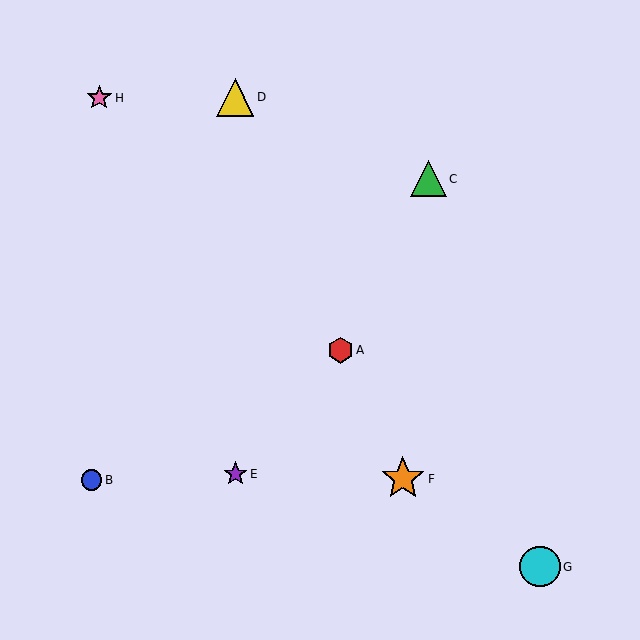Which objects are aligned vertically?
Objects D, E are aligned vertically.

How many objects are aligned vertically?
2 objects (D, E) are aligned vertically.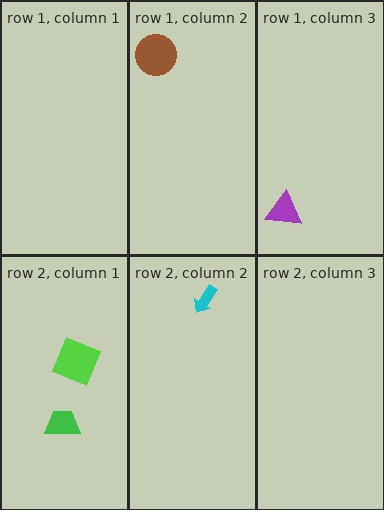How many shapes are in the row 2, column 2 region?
1.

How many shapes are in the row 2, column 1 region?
2.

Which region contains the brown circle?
The row 1, column 2 region.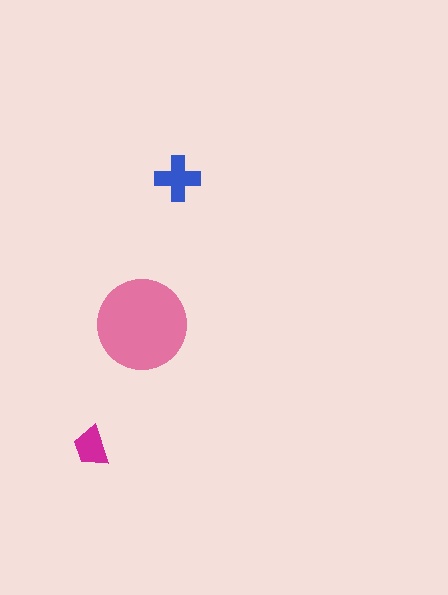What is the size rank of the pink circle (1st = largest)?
1st.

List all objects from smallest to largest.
The magenta trapezoid, the blue cross, the pink circle.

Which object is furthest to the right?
The blue cross is rightmost.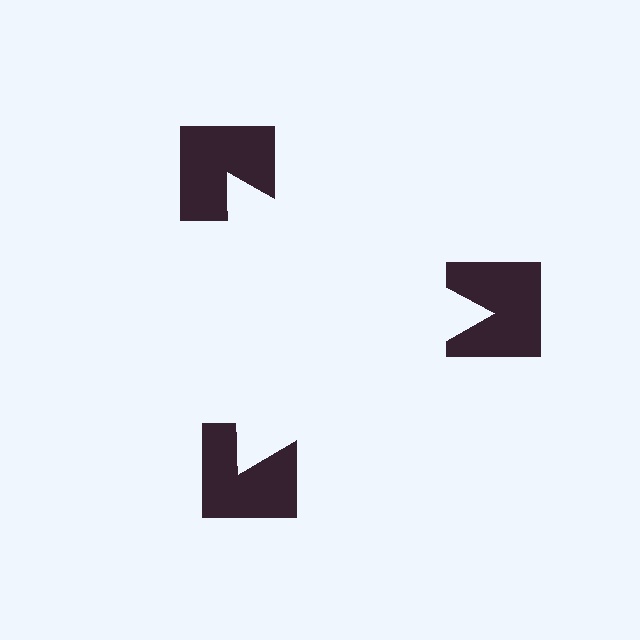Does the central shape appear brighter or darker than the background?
It typically appears slightly brighter than the background, even though no actual brightness change is drawn.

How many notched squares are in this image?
There are 3 — one at each vertex of the illusory triangle.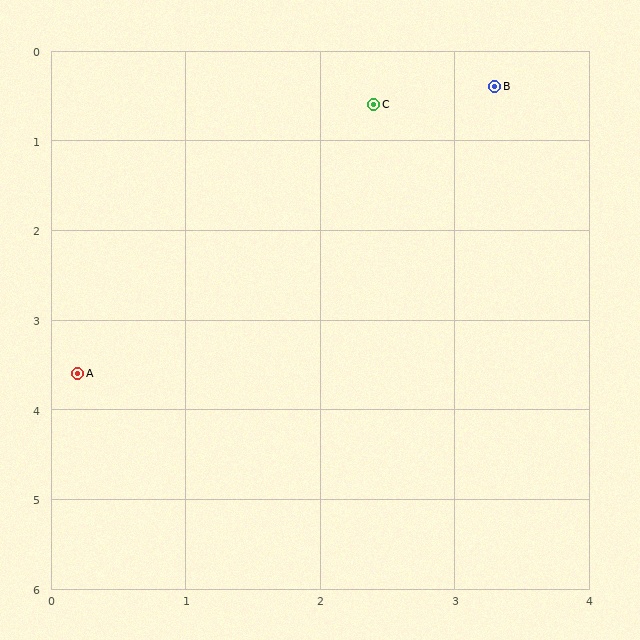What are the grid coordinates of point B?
Point B is at approximately (3.3, 0.4).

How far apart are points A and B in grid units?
Points A and B are about 4.5 grid units apart.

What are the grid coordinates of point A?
Point A is at approximately (0.2, 3.6).